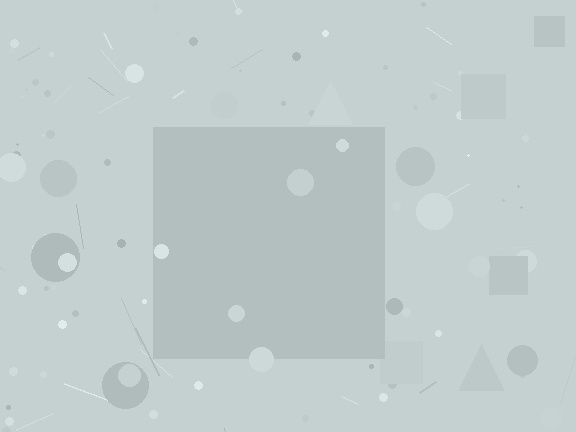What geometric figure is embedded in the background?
A square is embedded in the background.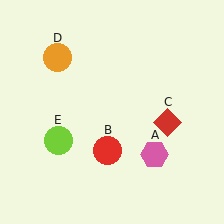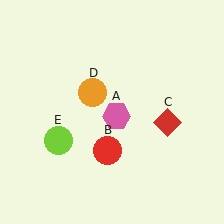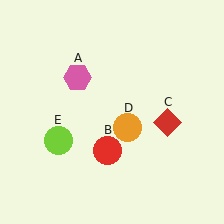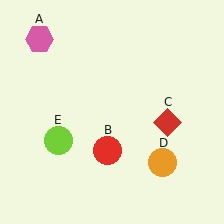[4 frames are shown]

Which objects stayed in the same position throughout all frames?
Red circle (object B) and red diamond (object C) and lime circle (object E) remained stationary.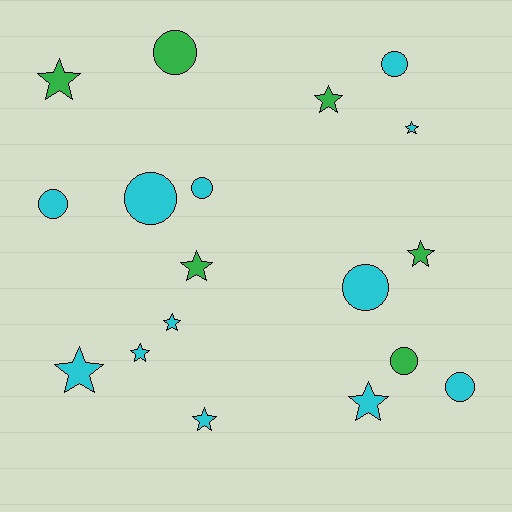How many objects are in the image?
There are 18 objects.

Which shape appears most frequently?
Star, with 10 objects.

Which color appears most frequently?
Cyan, with 12 objects.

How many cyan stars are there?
There are 6 cyan stars.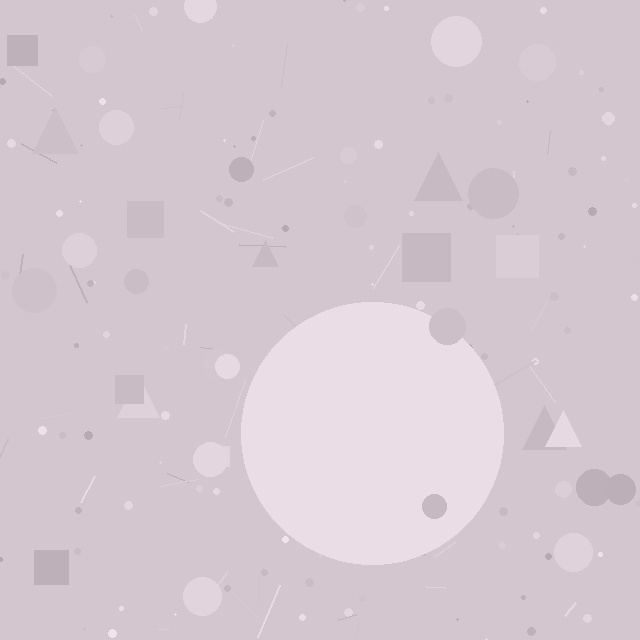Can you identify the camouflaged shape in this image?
The camouflaged shape is a circle.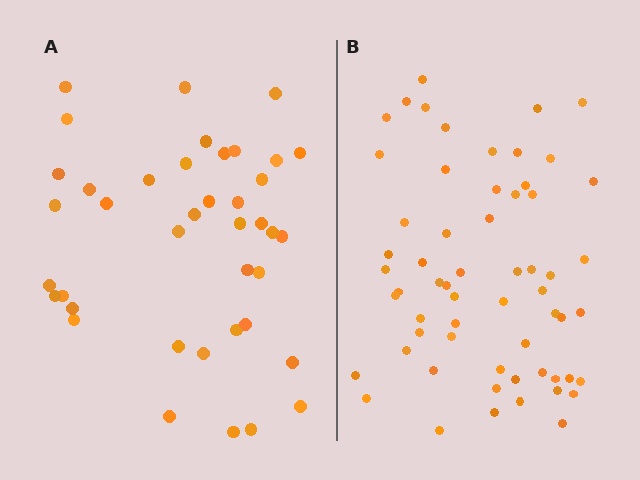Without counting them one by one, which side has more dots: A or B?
Region B (the right region) has more dots.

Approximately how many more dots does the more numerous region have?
Region B has approximately 20 more dots than region A.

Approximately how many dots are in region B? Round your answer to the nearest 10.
About 60 dots.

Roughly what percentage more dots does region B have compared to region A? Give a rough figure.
About 50% more.